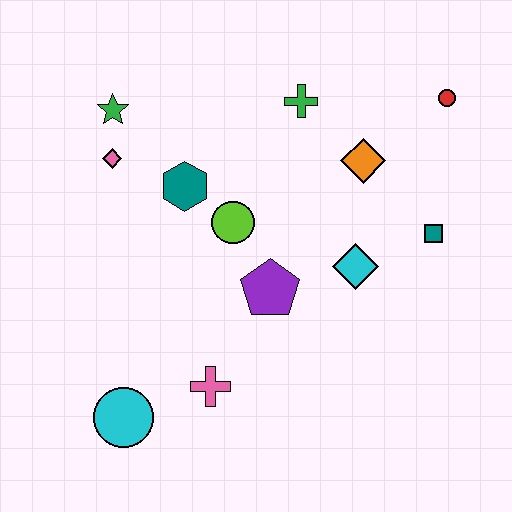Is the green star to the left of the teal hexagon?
Yes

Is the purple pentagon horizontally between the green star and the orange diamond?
Yes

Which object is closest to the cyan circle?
The pink cross is closest to the cyan circle.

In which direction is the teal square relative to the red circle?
The teal square is below the red circle.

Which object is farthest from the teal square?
The cyan circle is farthest from the teal square.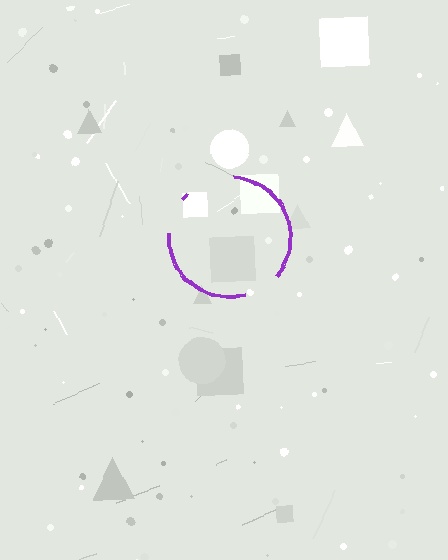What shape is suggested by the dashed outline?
The dashed outline suggests a circle.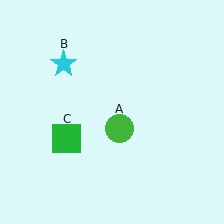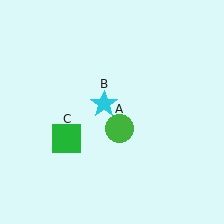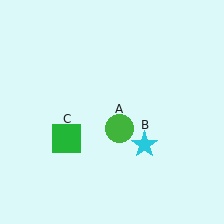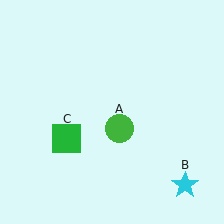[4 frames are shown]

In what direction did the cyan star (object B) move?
The cyan star (object B) moved down and to the right.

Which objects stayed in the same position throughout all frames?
Green circle (object A) and green square (object C) remained stationary.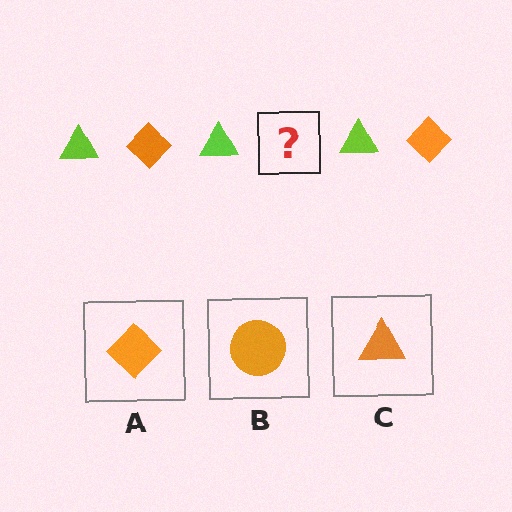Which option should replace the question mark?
Option A.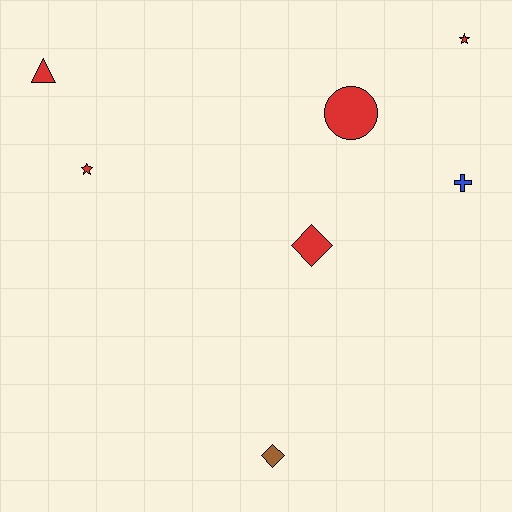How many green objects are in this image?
There are no green objects.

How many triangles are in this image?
There is 1 triangle.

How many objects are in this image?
There are 7 objects.